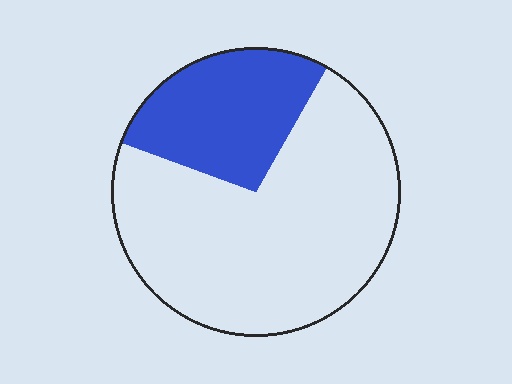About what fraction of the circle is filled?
About one quarter (1/4).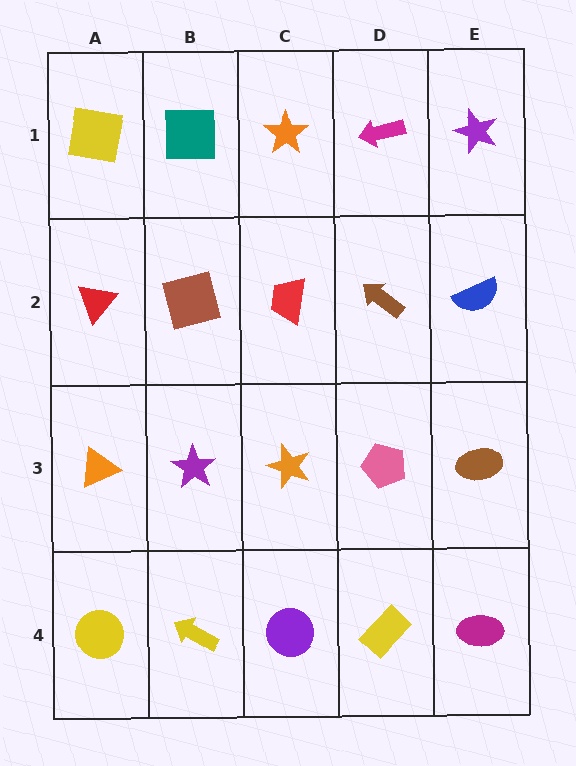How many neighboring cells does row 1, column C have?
3.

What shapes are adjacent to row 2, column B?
A teal square (row 1, column B), a purple star (row 3, column B), a red triangle (row 2, column A), a red trapezoid (row 2, column C).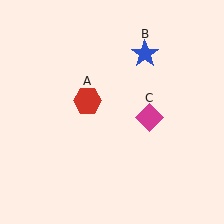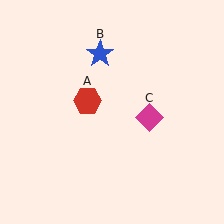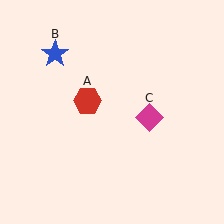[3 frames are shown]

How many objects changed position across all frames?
1 object changed position: blue star (object B).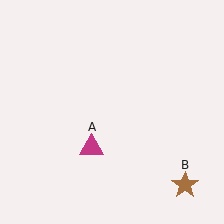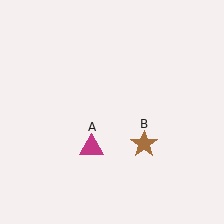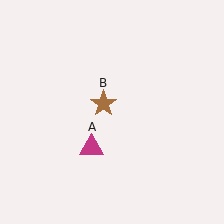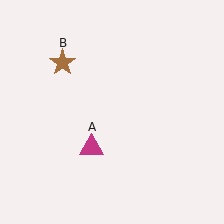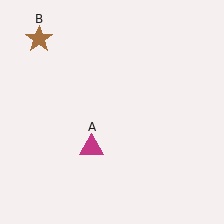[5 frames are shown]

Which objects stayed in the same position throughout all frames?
Magenta triangle (object A) remained stationary.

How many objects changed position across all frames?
1 object changed position: brown star (object B).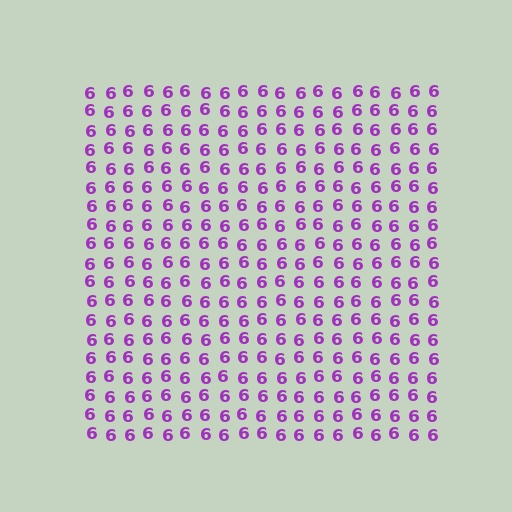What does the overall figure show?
The overall figure shows a square.